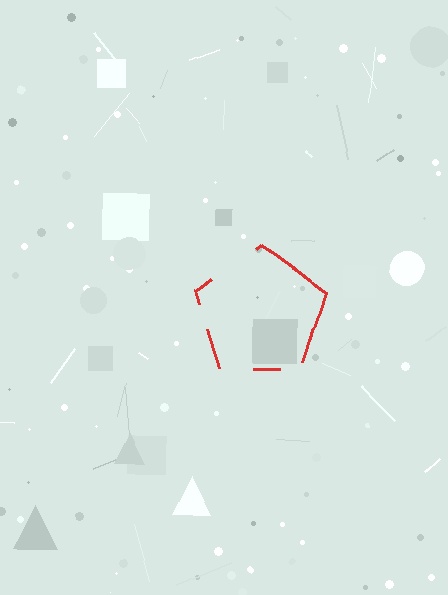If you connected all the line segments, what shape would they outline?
They would outline a pentagon.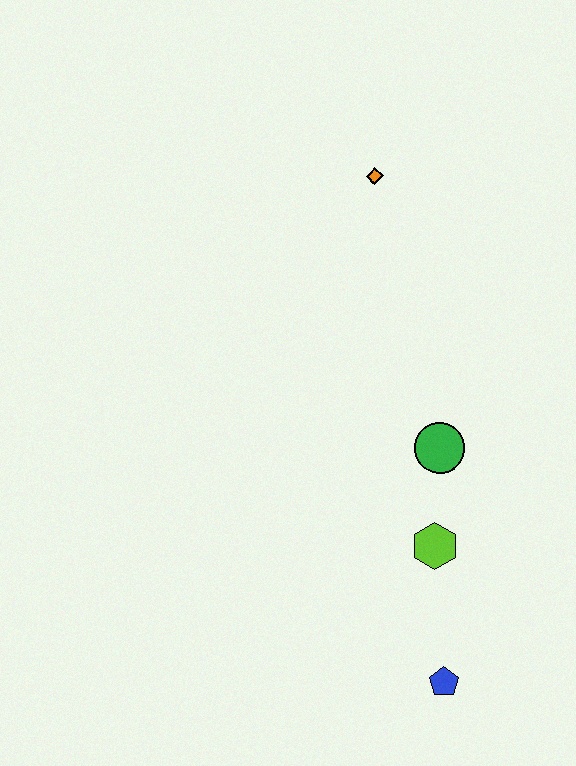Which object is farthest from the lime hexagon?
The orange diamond is farthest from the lime hexagon.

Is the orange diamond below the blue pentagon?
No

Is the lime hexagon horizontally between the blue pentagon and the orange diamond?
Yes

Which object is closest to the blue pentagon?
The lime hexagon is closest to the blue pentagon.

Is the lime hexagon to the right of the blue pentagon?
No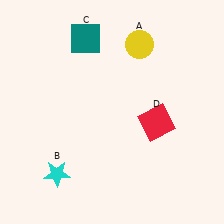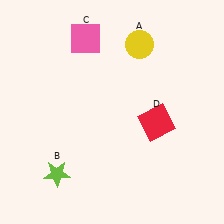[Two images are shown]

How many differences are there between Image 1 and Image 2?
There are 2 differences between the two images.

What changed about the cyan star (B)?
In Image 1, B is cyan. In Image 2, it changed to lime.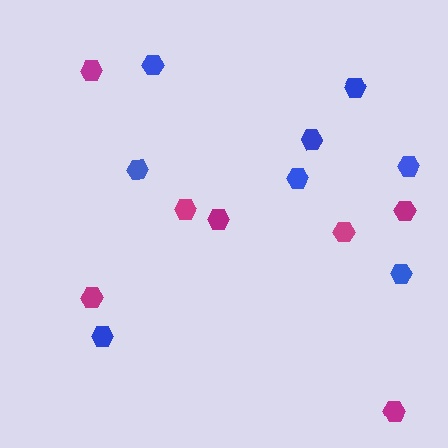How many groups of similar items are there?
There are 2 groups: one group of magenta hexagons (7) and one group of blue hexagons (8).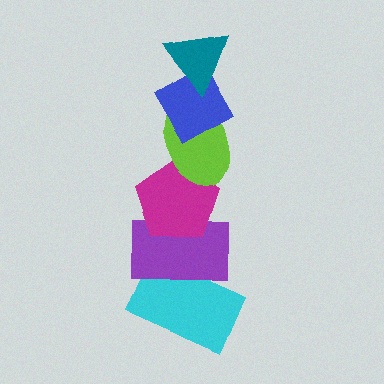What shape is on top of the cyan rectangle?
The purple rectangle is on top of the cyan rectangle.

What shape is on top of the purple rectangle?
The magenta pentagon is on top of the purple rectangle.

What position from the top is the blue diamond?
The blue diamond is 2nd from the top.